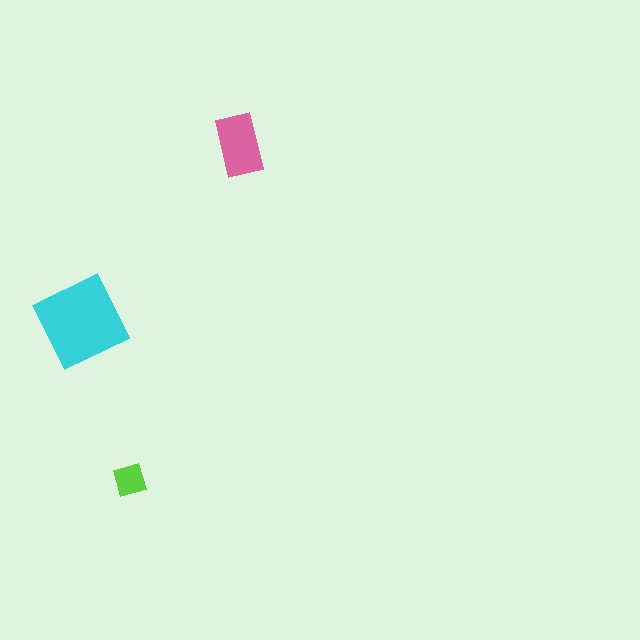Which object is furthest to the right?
The pink rectangle is rightmost.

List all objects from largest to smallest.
The cyan diamond, the pink rectangle, the lime square.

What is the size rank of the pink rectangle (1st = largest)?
2nd.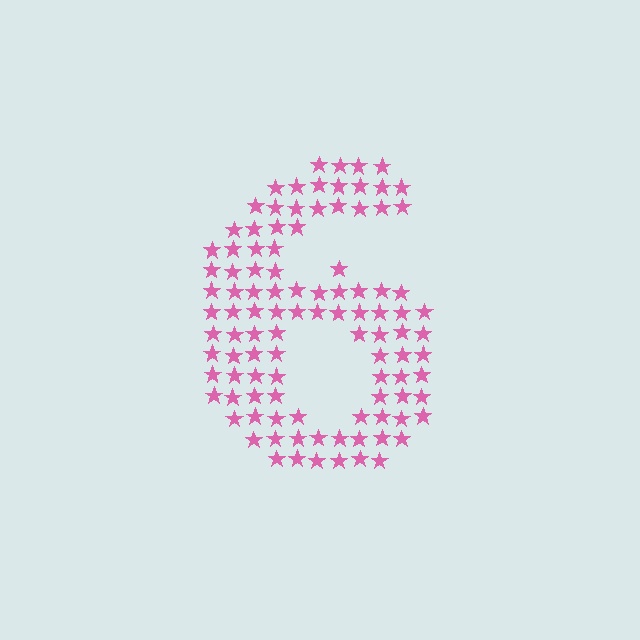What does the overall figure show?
The overall figure shows the digit 6.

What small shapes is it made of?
It is made of small stars.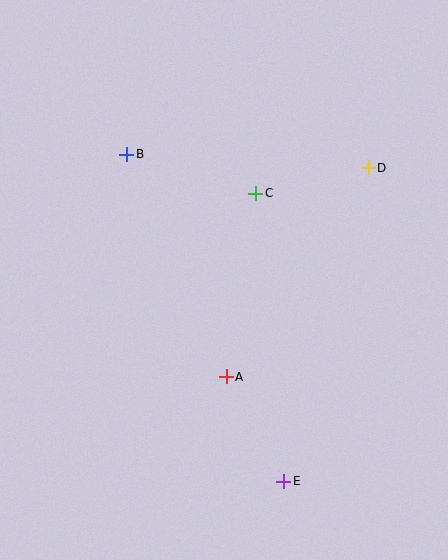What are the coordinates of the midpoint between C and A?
The midpoint between C and A is at (241, 285).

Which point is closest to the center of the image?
Point C at (256, 193) is closest to the center.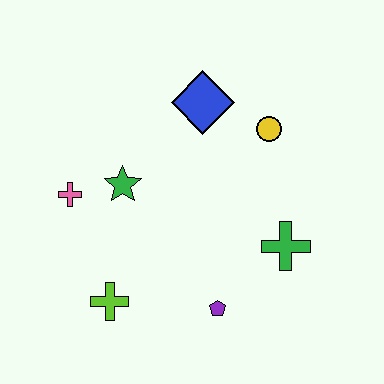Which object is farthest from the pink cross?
The green cross is farthest from the pink cross.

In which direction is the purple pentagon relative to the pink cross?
The purple pentagon is to the right of the pink cross.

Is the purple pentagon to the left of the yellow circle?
Yes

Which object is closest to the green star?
The pink cross is closest to the green star.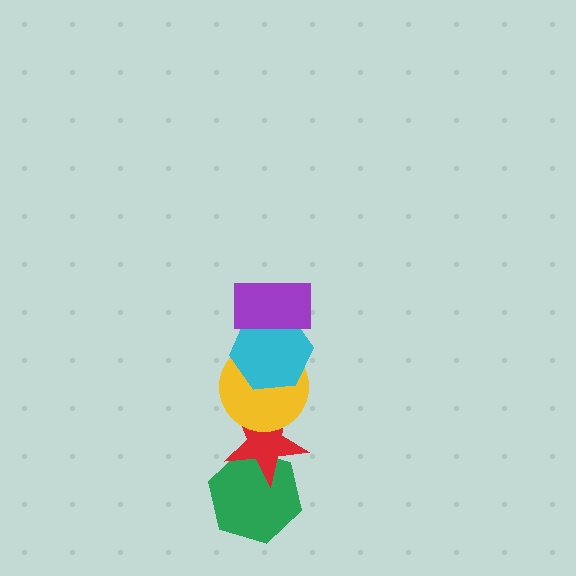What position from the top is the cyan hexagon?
The cyan hexagon is 2nd from the top.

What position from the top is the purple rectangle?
The purple rectangle is 1st from the top.